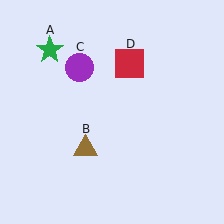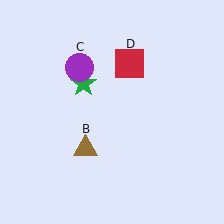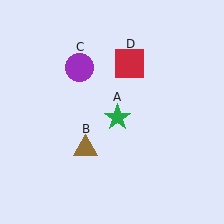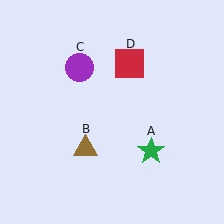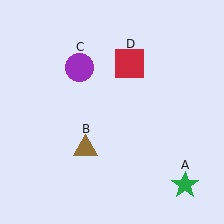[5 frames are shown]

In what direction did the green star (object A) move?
The green star (object A) moved down and to the right.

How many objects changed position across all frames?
1 object changed position: green star (object A).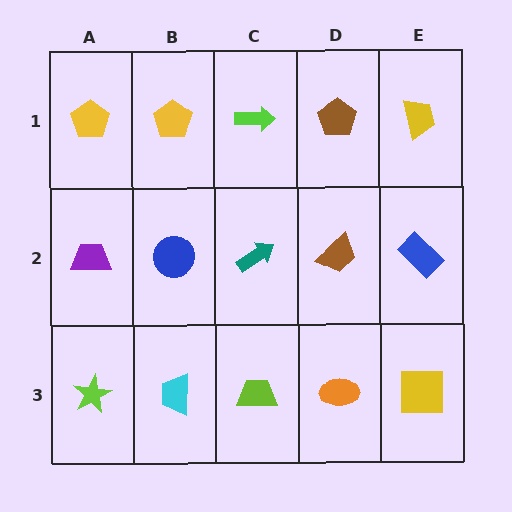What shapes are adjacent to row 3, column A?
A purple trapezoid (row 2, column A), a cyan trapezoid (row 3, column B).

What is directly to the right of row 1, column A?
A yellow pentagon.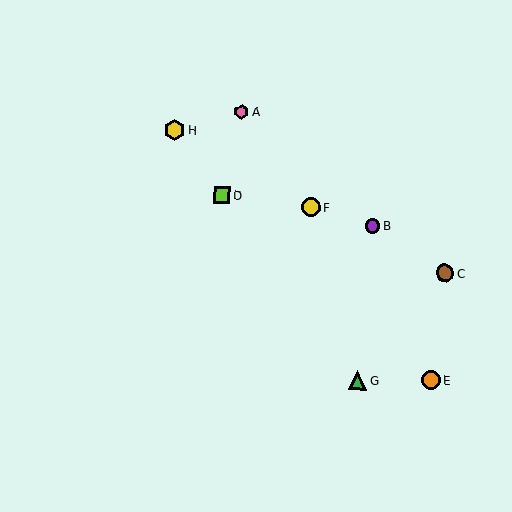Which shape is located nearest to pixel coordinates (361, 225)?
The purple circle (labeled B) at (372, 226) is nearest to that location.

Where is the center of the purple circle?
The center of the purple circle is at (372, 226).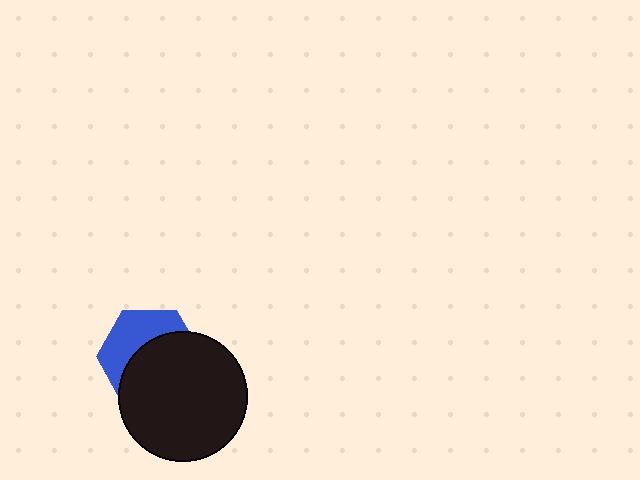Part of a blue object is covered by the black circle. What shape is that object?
It is a hexagon.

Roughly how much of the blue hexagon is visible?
A small part of it is visible (roughly 41%).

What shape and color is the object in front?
The object in front is a black circle.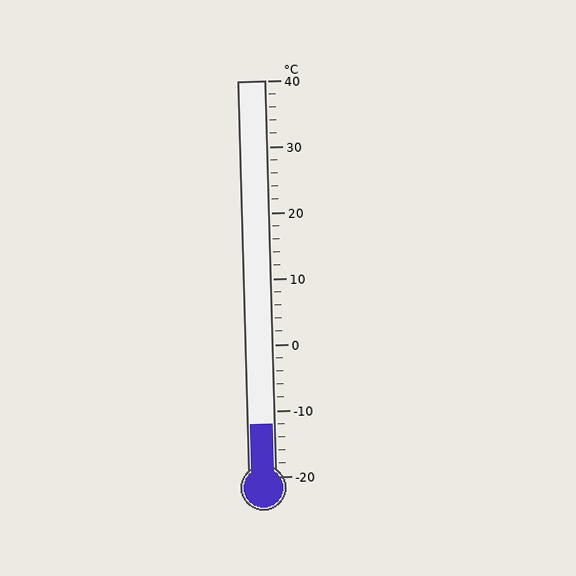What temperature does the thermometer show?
The thermometer shows approximately -12°C.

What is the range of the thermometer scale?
The thermometer scale ranges from -20°C to 40°C.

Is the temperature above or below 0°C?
The temperature is below 0°C.